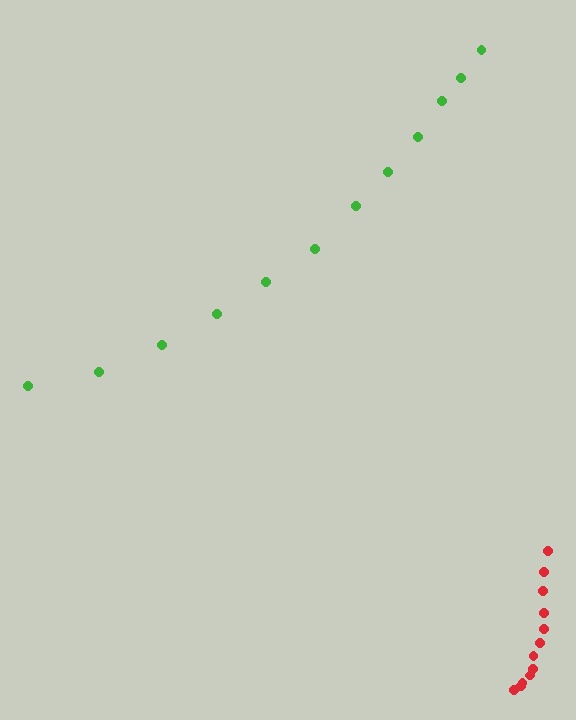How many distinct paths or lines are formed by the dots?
There are 2 distinct paths.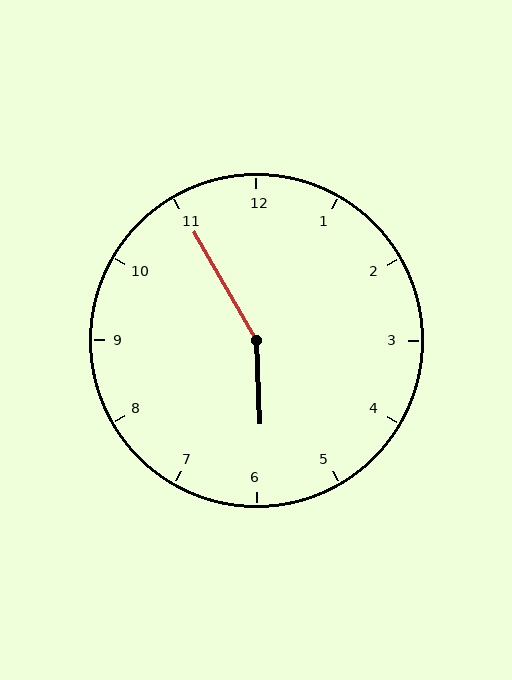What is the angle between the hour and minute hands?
Approximately 152 degrees.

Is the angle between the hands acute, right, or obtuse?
It is obtuse.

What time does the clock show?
5:55.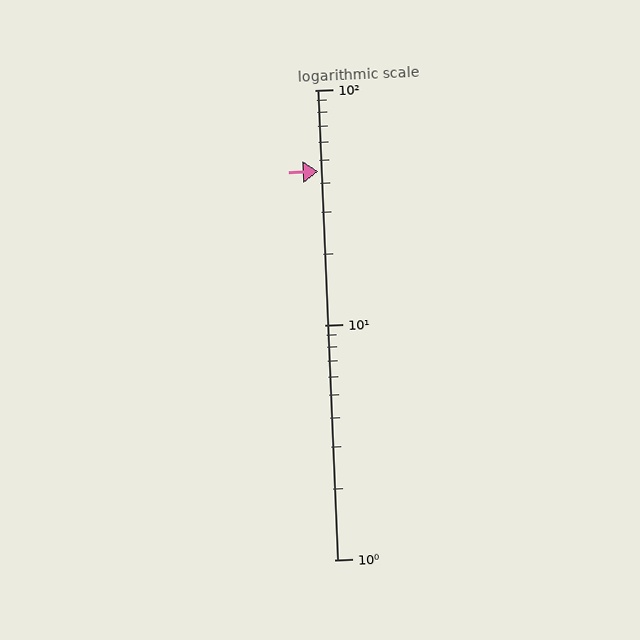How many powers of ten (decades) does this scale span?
The scale spans 2 decades, from 1 to 100.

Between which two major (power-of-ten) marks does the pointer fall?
The pointer is between 10 and 100.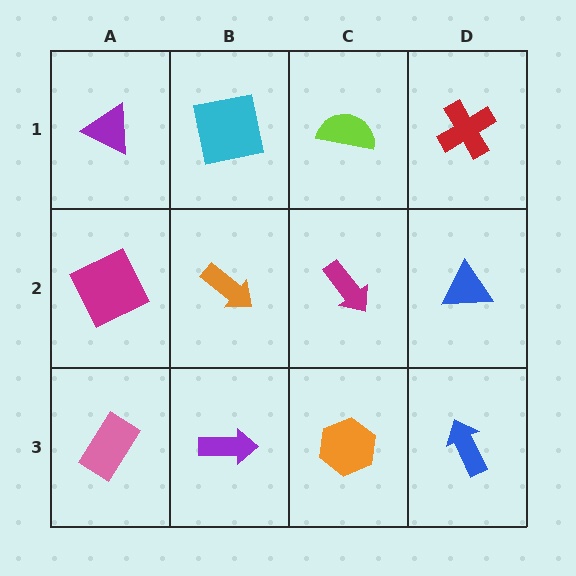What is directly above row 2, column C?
A lime semicircle.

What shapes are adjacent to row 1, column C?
A magenta arrow (row 2, column C), a cyan square (row 1, column B), a red cross (row 1, column D).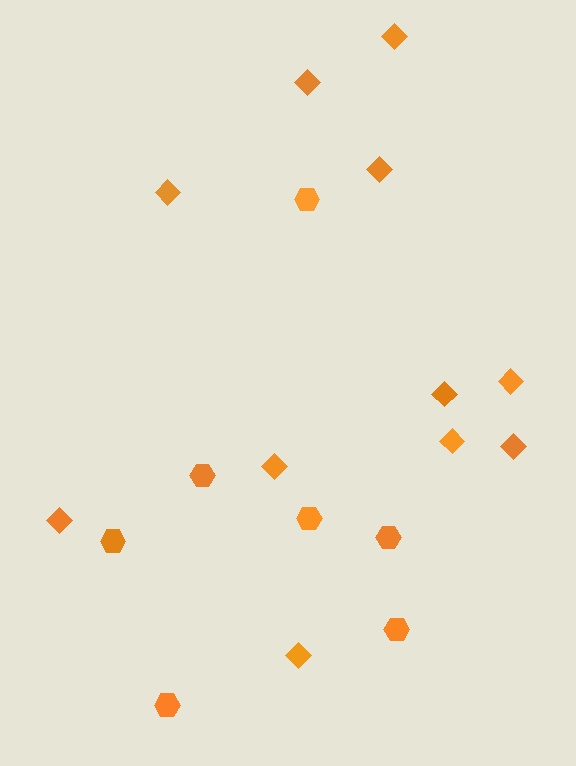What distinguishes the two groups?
There are 2 groups: one group of diamonds (11) and one group of hexagons (7).